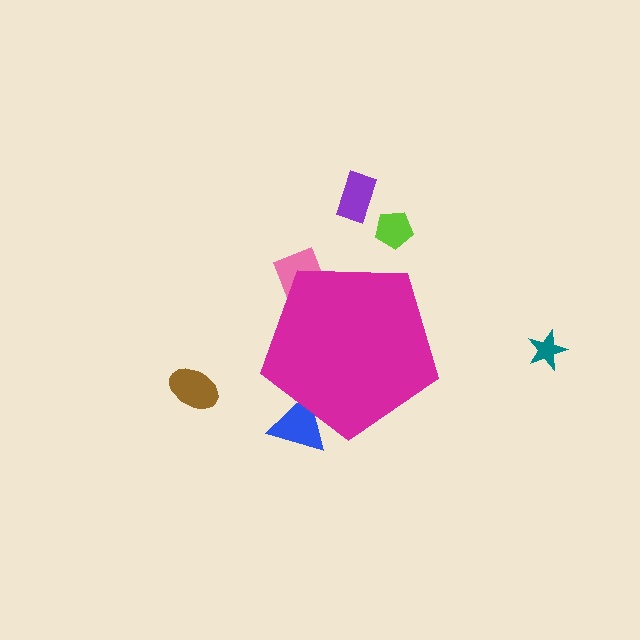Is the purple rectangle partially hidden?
No, the purple rectangle is fully visible.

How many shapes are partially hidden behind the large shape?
2 shapes are partially hidden.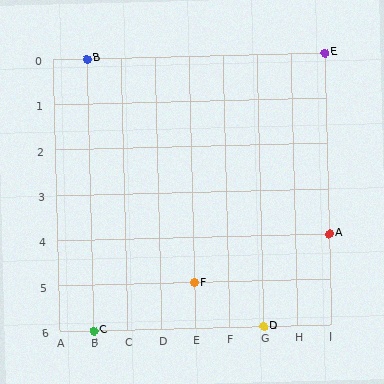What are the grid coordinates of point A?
Point A is at grid coordinates (I, 4).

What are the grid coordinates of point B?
Point B is at grid coordinates (B, 0).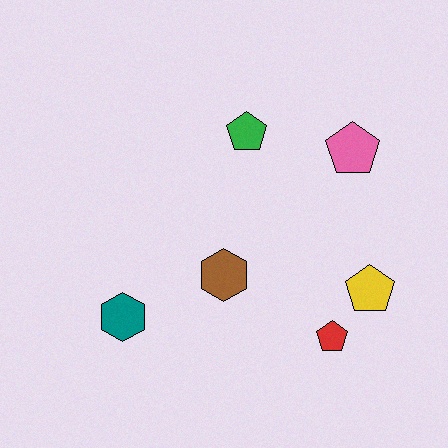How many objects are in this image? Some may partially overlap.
There are 6 objects.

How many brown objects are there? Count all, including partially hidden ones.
There is 1 brown object.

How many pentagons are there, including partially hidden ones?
There are 4 pentagons.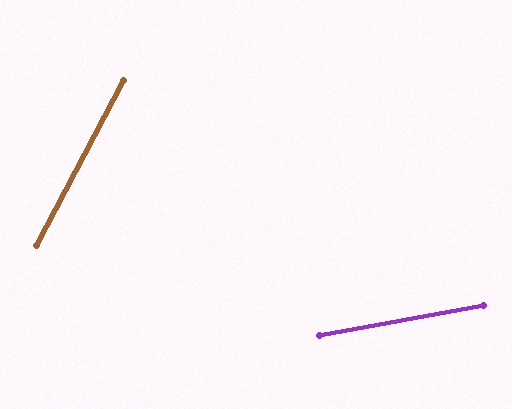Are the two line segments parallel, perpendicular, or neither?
Neither parallel nor perpendicular — they differ by about 52°.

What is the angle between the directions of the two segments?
Approximately 52 degrees.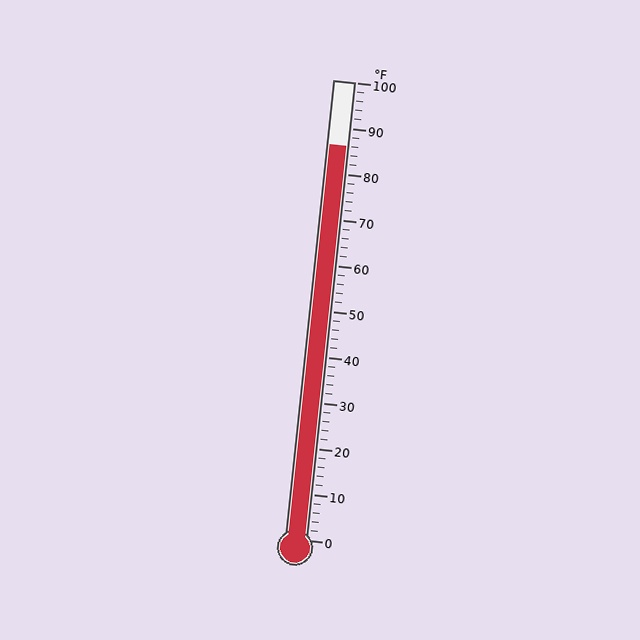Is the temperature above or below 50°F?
The temperature is above 50°F.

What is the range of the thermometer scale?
The thermometer scale ranges from 0°F to 100°F.